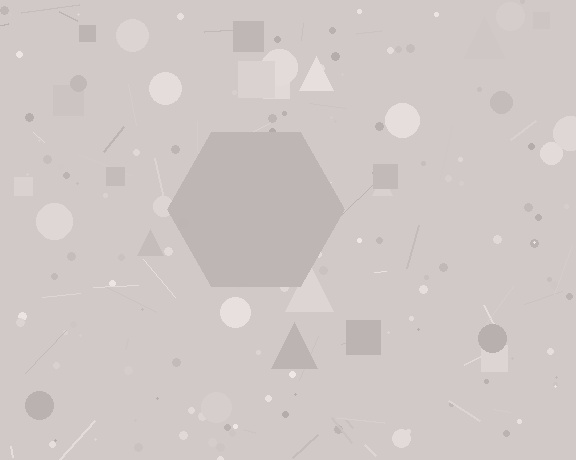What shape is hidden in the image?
A hexagon is hidden in the image.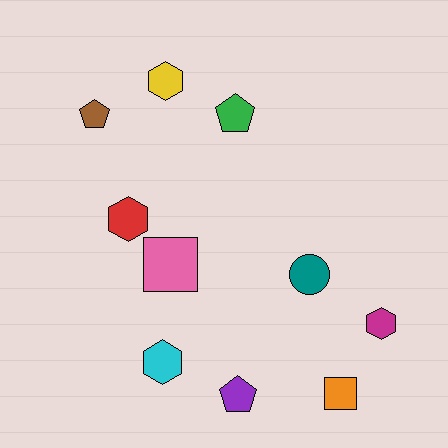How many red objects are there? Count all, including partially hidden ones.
There is 1 red object.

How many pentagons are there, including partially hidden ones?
There are 3 pentagons.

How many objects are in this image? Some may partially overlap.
There are 10 objects.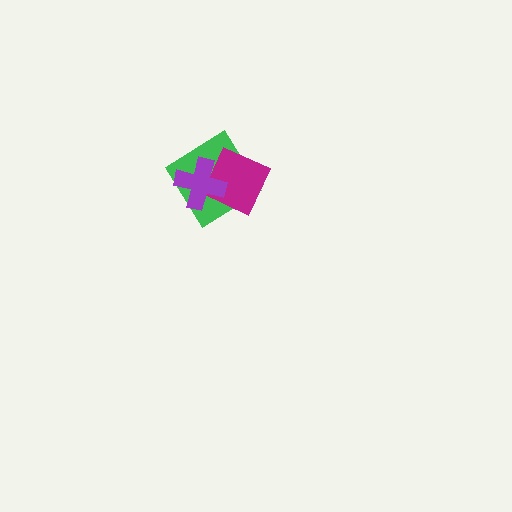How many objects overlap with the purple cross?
2 objects overlap with the purple cross.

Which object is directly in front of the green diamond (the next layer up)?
The magenta diamond is directly in front of the green diamond.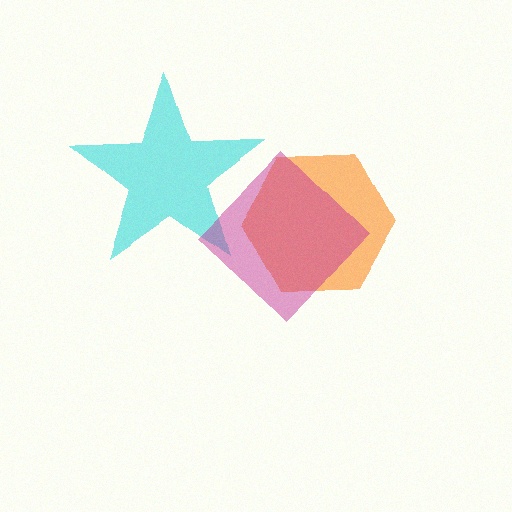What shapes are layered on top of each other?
The layered shapes are: a cyan star, an orange hexagon, a magenta diamond.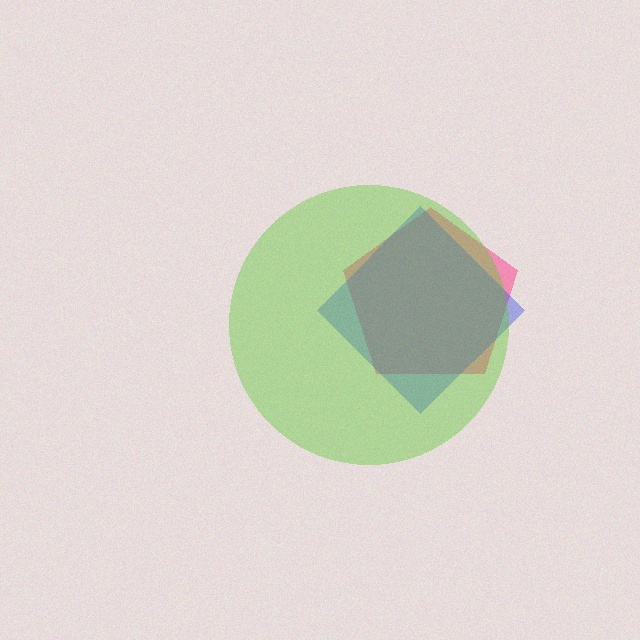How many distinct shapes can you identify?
There are 3 distinct shapes: a pink pentagon, a blue diamond, a lime circle.